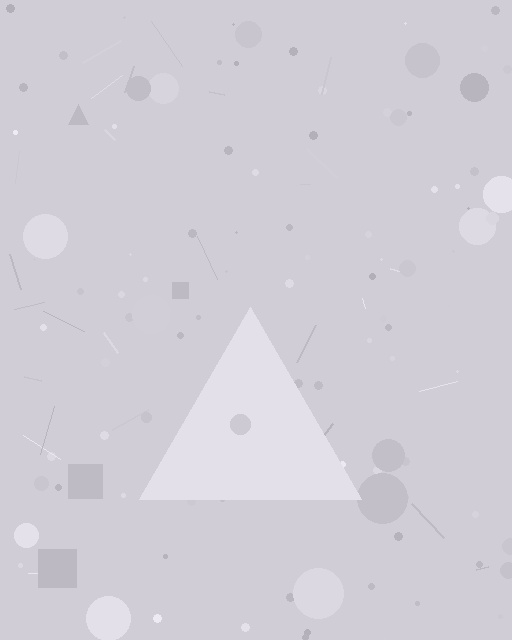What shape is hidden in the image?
A triangle is hidden in the image.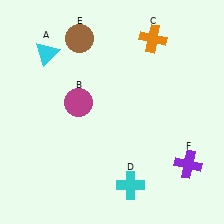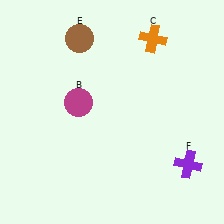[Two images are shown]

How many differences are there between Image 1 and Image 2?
There are 2 differences between the two images.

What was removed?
The cyan cross (D), the cyan triangle (A) were removed in Image 2.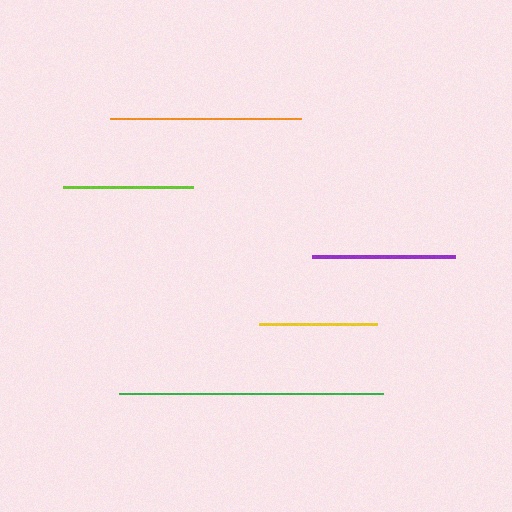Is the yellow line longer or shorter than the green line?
The green line is longer than the yellow line.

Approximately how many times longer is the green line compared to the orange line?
The green line is approximately 1.4 times the length of the orange line.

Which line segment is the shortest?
The yellow line is the shortest at approximately 118 pixels.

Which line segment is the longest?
The green line is the longest at approximately 264 pixels.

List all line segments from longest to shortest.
From longest to shortest: green, orange, purple, lime, yellow.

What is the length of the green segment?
The green segment is approximately 264 pixels long.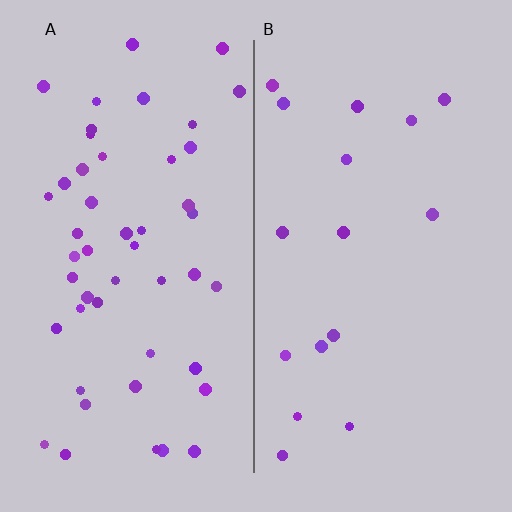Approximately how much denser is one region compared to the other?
Approximately 3.0× — region A over region B.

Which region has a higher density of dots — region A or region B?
A (the left).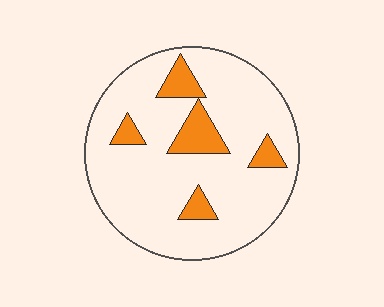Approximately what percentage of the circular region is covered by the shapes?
Approximately 15%.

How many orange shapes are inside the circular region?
5.